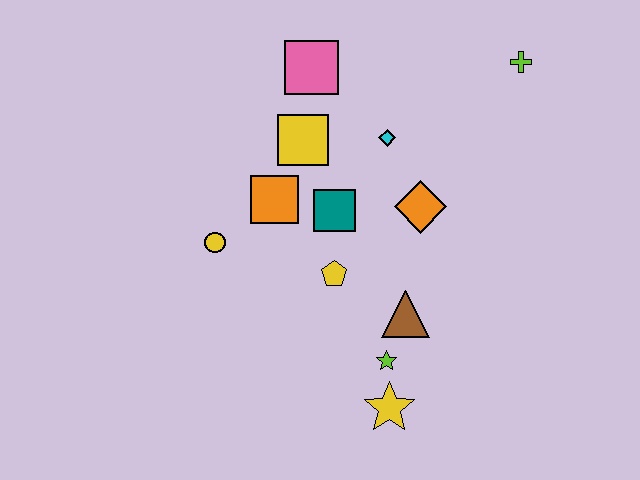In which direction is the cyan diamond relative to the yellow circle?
The cyan diamond is to the right of the yellow circle.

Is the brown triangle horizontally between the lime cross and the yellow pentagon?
Yes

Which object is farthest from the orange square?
The lime cross is farthest from the orange square.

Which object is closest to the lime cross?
The cyan diamond is closest to the lime cross.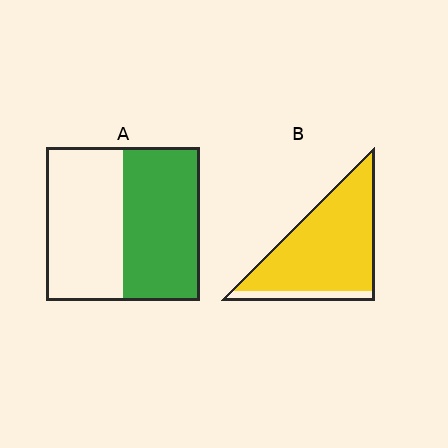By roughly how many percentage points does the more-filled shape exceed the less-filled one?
By roughly 35 percentage points (B over A).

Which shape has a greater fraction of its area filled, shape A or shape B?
Shape B.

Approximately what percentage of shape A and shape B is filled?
A is approximately 50% and B is approximately 85%.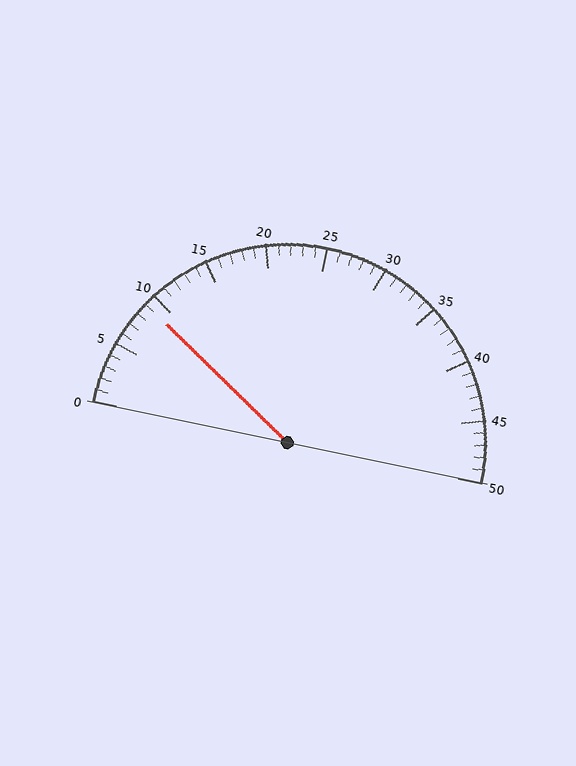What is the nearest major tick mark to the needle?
The nearest major tick mark is 10.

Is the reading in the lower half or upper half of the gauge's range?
The reading is in the lower half of the range (0 to 50).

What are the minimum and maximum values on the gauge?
The gauge ranges from 0 to 50.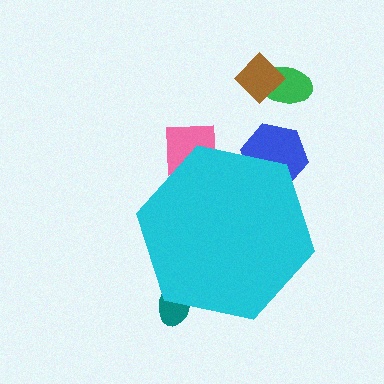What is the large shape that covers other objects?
A cyan hexagon.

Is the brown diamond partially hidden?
No, the brown diamond is fully visible.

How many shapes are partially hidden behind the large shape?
3 shapes are partially hidden.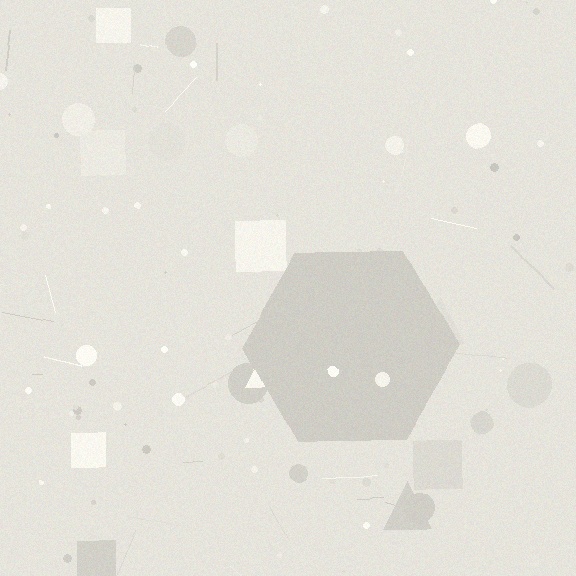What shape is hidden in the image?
A hexagon is hidden in the image.